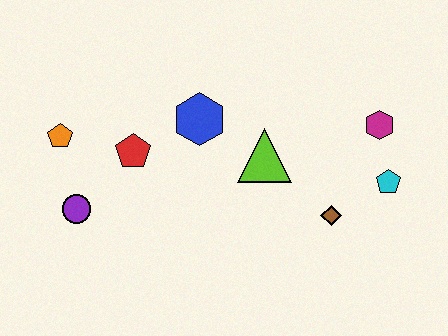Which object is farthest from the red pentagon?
The cyan pentagon is farthest from the red pentagon.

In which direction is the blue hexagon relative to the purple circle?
The blue hexagon is to the right of the purple circle.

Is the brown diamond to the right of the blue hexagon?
Yes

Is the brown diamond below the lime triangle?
Yes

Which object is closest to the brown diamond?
The cyan pentagon is closest to the brown diamond.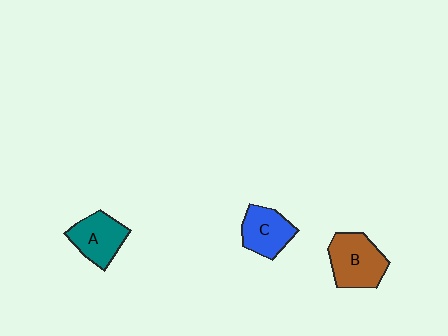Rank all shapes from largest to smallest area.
From largest to smallest: B (brown), A (teal), C (blue).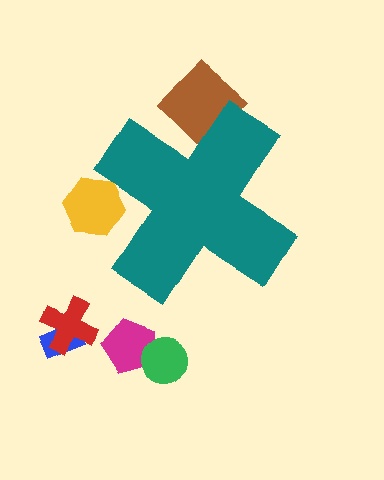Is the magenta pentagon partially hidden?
No, the magenta pentagon is fully visible.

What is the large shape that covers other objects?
A teal cross.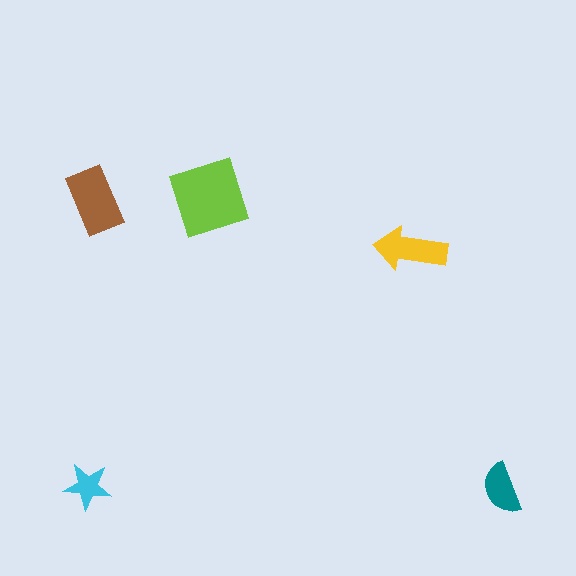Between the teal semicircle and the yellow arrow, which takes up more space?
The yellow arrow.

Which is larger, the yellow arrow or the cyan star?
The yellow arrow.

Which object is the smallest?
The cyan star.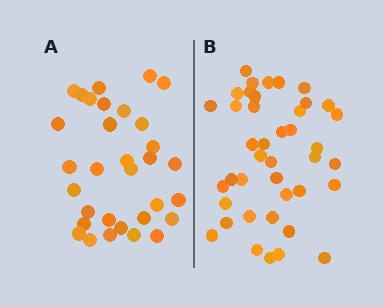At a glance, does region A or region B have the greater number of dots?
Region B (the right region) has more dots.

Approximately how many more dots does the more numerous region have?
Region B has roughly 8 or so more dots than region A.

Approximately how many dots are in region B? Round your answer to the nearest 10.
About 40 dots. (The exact count is 41, which rounds to 40.)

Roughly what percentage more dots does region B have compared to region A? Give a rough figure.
About 30% more.